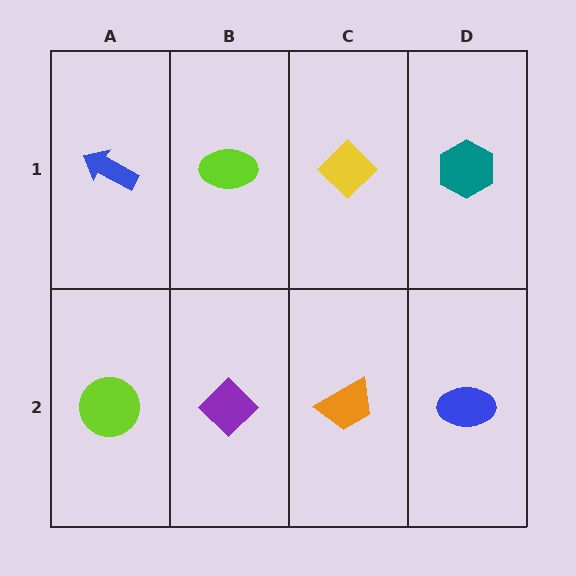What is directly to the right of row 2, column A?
A purple diamond.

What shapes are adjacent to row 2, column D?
A teal hexagon (row 1, column D), an orange trapezoid (row 2, column C).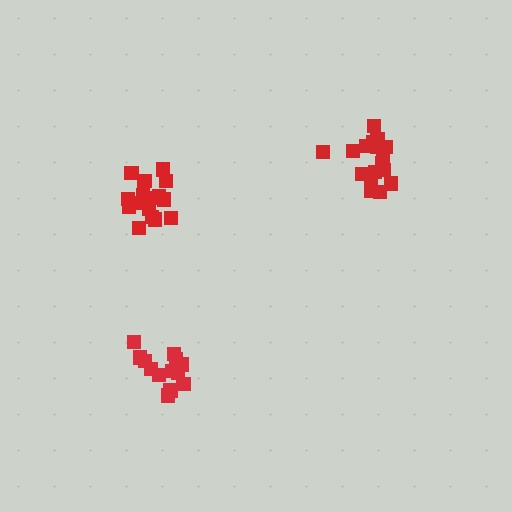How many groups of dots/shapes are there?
There are 3 groups.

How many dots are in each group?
Group 1: 16 dots, Group 2: 14 dots, Group 3: 17 dots (47 total).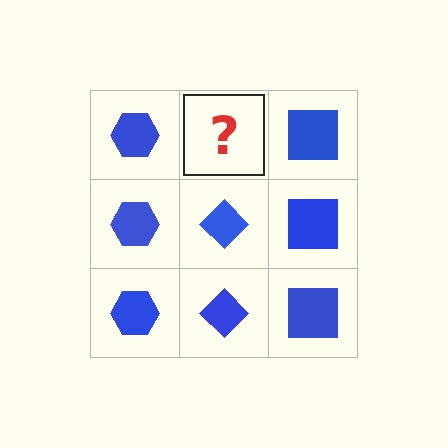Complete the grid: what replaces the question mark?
The question mark should be replaced with a blue diamond.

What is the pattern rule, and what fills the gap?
The rule is that each column has a consistent shape. The gap should be filled with a blue diamond.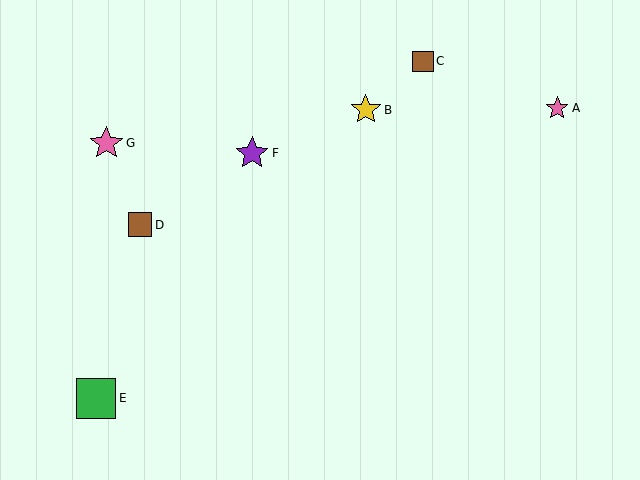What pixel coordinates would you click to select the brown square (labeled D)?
Click at (140, 225) to select the brown square D.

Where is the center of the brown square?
The center of the brown square is at (140, 225).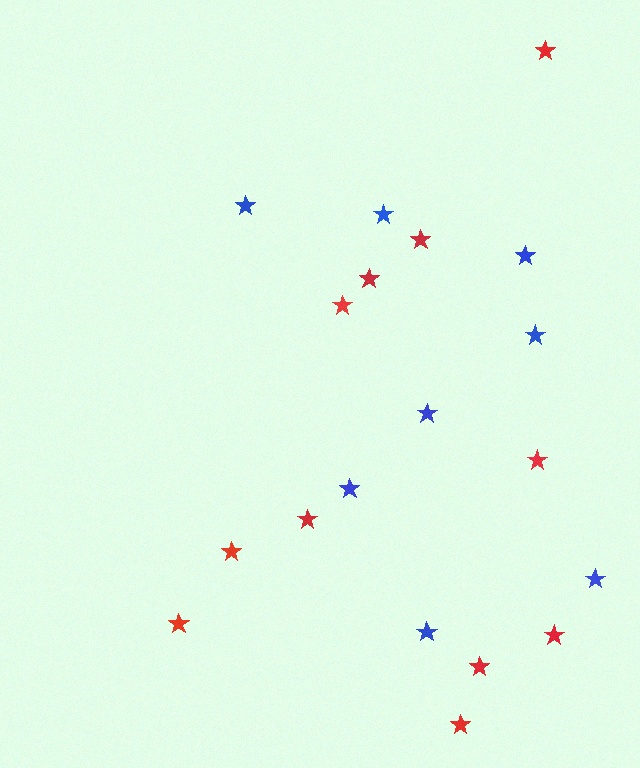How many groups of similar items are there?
There are 2 groups: one group of red stars (11) and one group of blue stars (8).